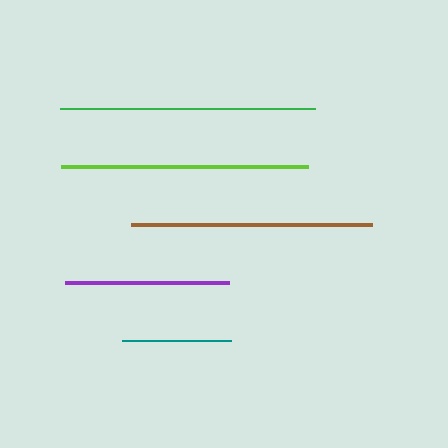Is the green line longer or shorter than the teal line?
The green line is longer than the teal line.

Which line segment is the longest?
The green line is the longest at approximately 255 pixels.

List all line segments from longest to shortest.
From longest to shortest: green, lime, brown, purple, teal.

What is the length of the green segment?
The green segment is approximately 255 pixels long.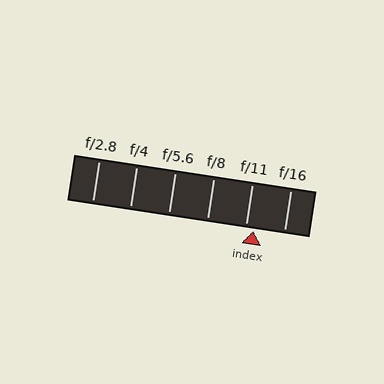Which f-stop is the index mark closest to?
The index mark is closest to f/11.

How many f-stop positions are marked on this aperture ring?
There are 6 f-stop positions marked.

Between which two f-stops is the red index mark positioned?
The index mark is between f/11 and f/16.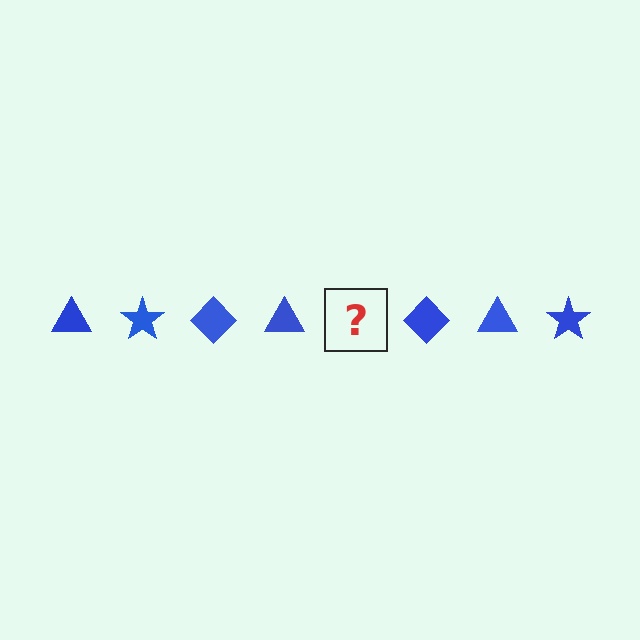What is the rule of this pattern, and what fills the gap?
The rule is that the pattern cycles through triangle, star, diamond shapes in blue. The gap should be filled with a blue star.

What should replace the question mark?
The question mark should be replaced with a blue star.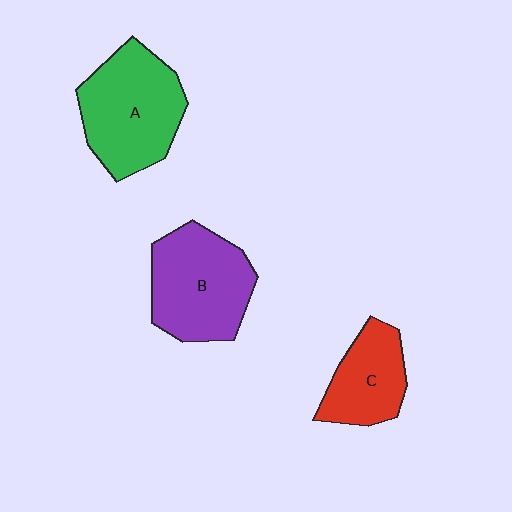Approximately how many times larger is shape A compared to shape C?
Approximately 1.6 times.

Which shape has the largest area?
Shape A (green).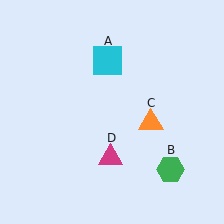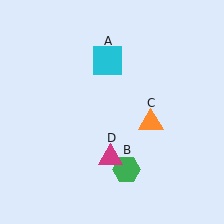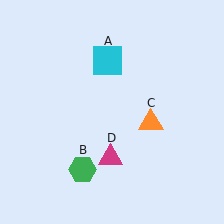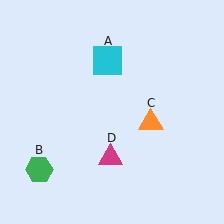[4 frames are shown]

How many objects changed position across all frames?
1 object changed position: green hexagon (object B).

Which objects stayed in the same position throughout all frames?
Cyan square (object A) and orange triangle (object C) and magenta triangle (object D) remained stationary.